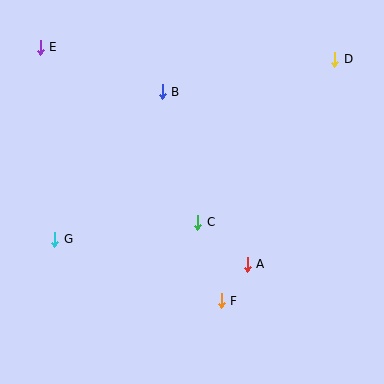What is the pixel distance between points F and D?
The distance between F and D is 267 pixels.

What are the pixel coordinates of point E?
Point E is at (40, 47).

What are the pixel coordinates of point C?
Point C is at (198, 222).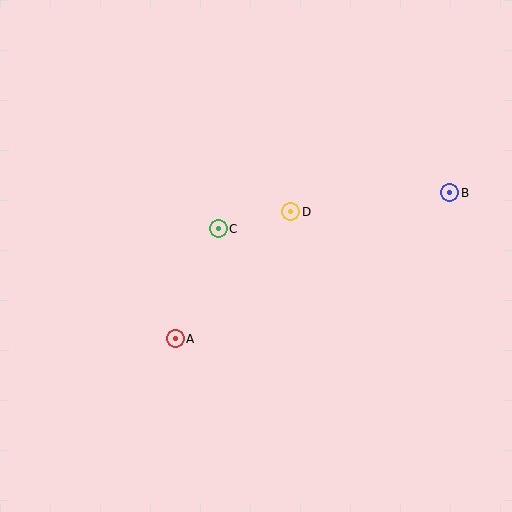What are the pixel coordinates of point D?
Point D is at (291, 212).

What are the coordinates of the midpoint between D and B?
The midpoint between D and B is at (370, 202).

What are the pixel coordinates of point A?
Point A is at (175, 339).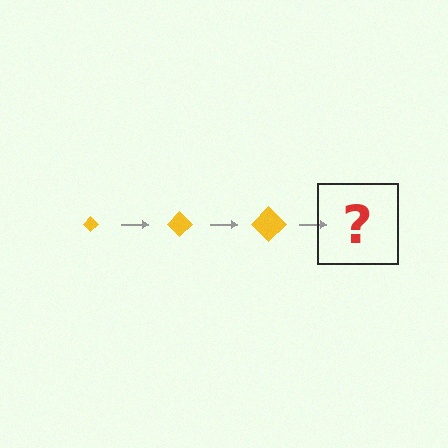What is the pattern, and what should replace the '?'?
The pattern is that the diamond gets progressively larger each step. The '?' should be a yellow diamond, larger than the previous one.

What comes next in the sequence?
The next element should be a yellow diamond, larger than the previous one.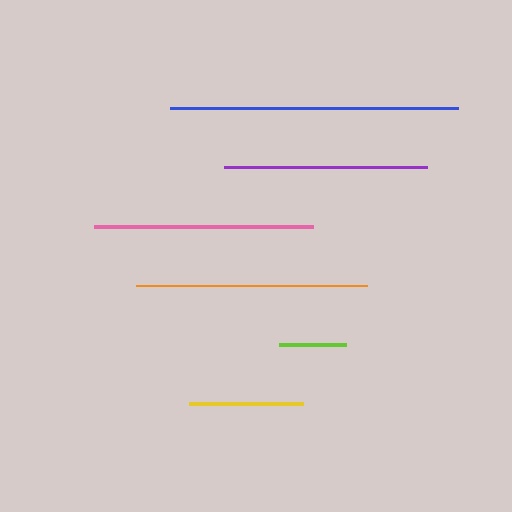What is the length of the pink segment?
The pink segment is approximately 219 pixels long.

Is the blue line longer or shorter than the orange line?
The blue line is longer than the orange line.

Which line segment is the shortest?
The lime line is the shortest at approximately 67 pixels.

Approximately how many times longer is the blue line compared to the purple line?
The blue line is approximately 1.4 times the length of the purple line.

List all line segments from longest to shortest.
From longest to shortest: blue, orange, pink, purple, yellow, lime.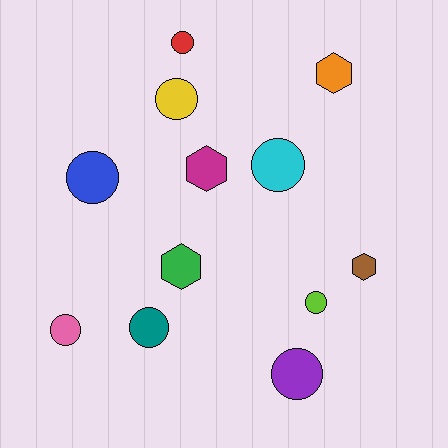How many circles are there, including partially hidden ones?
There are 8 circles.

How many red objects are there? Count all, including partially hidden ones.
There is 1 red object.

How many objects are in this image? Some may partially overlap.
There are 12 objects.